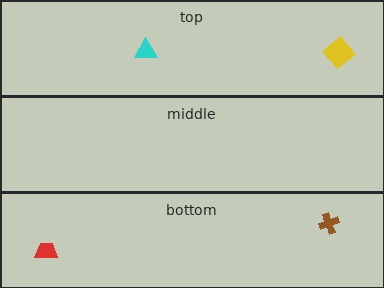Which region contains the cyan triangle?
The top region.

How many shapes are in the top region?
2.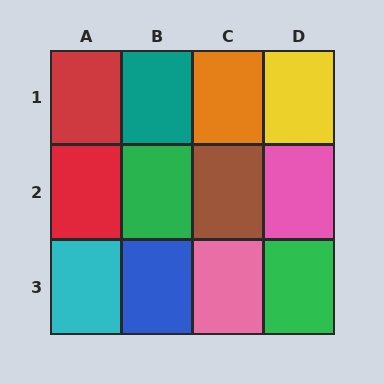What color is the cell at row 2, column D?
Pink.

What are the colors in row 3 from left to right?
Cyan, blue, pink, green.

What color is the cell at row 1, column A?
Red.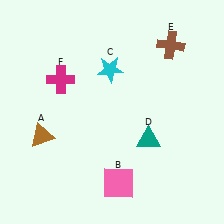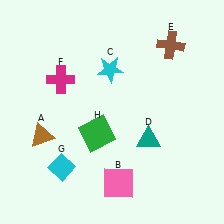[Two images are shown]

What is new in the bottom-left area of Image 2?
A green square (H) was added in the bottom-left area of Image 2.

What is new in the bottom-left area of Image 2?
A cyan diamond (G) was added in the bottom-left area of Image 2.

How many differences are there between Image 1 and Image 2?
There are 2 differences between the two images.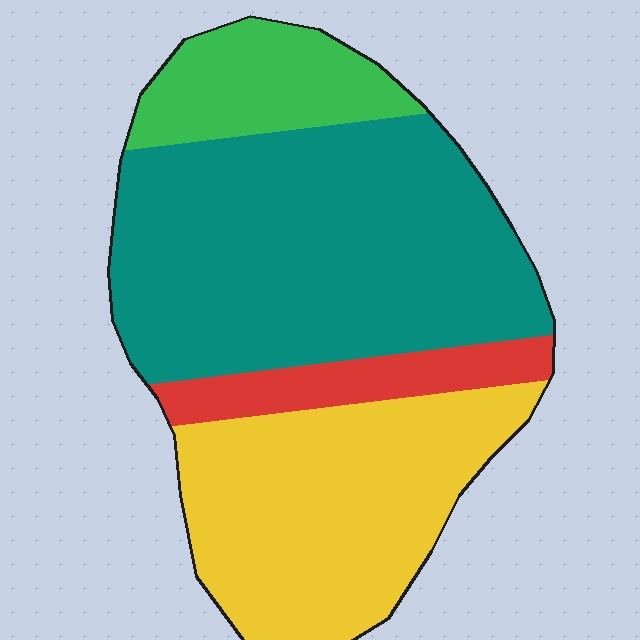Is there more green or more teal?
Teal.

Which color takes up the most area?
Teal, at roughly 45%.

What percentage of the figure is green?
Green covers 13% of the figure.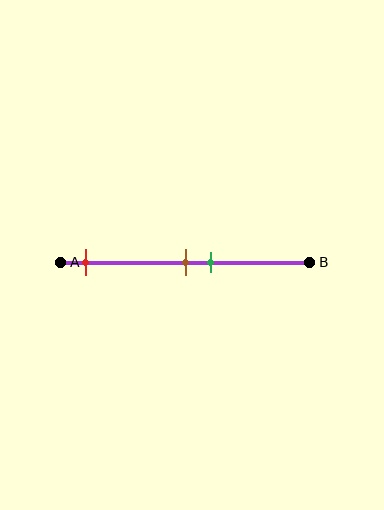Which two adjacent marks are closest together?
The brown and green marks are the closest adjacent pair.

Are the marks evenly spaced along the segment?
No, the marks are not evenly spaced.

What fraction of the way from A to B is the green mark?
The green mark is approximately 60% (0.6) of the way from A to B.